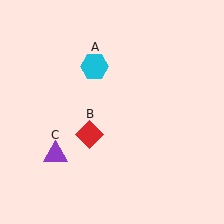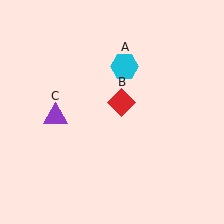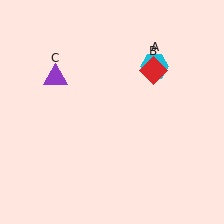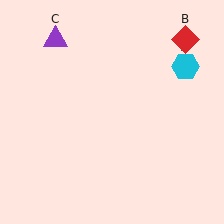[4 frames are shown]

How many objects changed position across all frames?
3 objects changed position: cyan hexagon (object A), red diamond (object B), purple triangle (object C).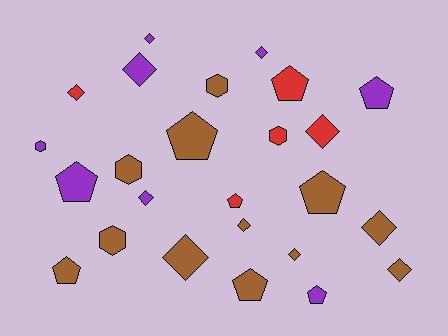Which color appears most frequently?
Brown, with 12 objects.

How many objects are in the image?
There are 25 objects.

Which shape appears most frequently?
Diamond, with 11 objects.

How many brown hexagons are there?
There are 3 brown hexagons.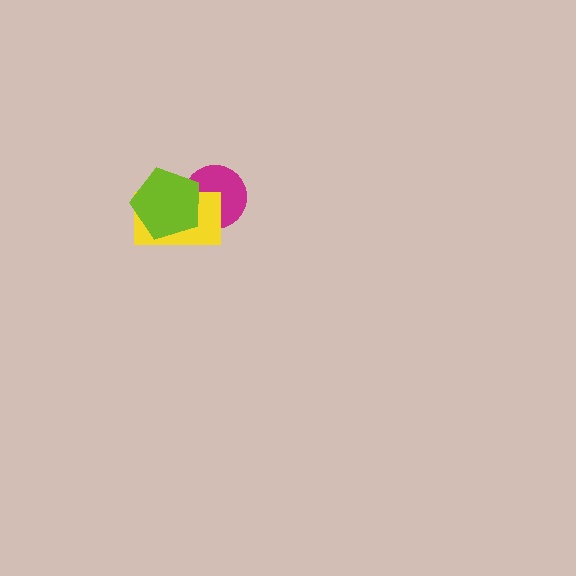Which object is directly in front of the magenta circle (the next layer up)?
The yellow rectangle is directly in front of the magenta circle.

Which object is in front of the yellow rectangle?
The lime pentagon is in front of the yellow rectangle.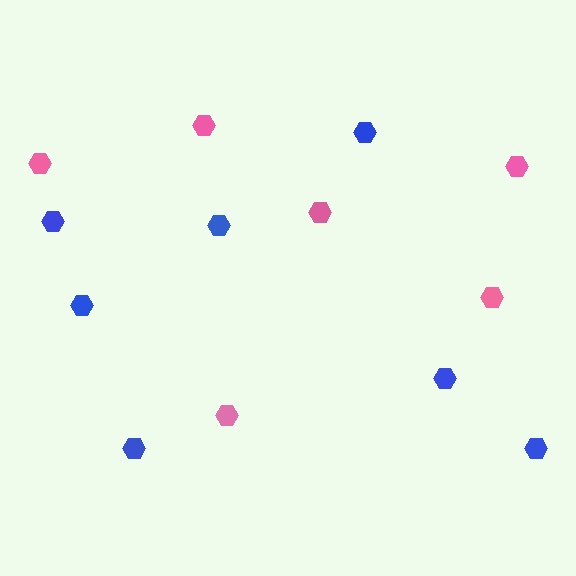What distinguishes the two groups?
There are 2 groups: one group of pink hexagons (6) and one group of blue hexagons (7).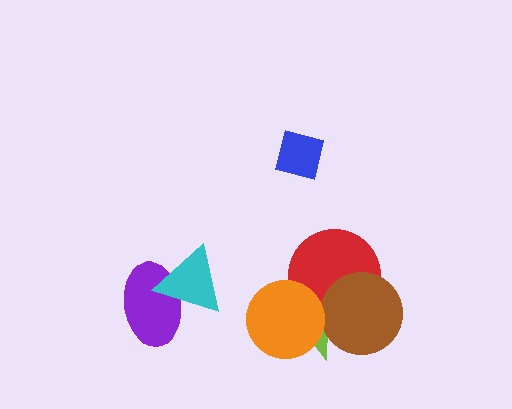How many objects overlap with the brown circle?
2 objects overlap with the brown circle.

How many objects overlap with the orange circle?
2 objects overlap with the orange circle.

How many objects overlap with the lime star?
3 objects overlap with the lime star.